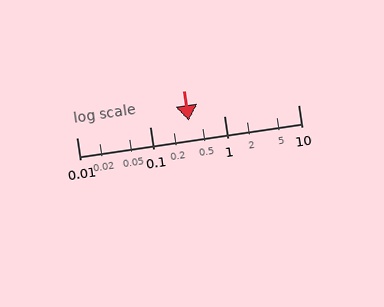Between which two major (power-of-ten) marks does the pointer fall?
The pointer is between 0.1 and 1.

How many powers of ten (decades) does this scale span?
The scale spans 3 decades, from 0.01 to 10.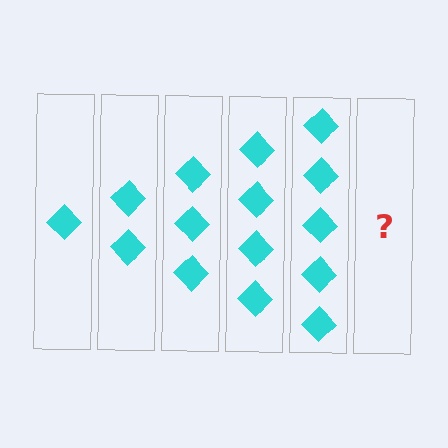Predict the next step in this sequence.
The next step is 6 diamonds.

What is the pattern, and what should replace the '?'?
The pattern is that each step adds one more diamond. The '?' should be 6 diamonds.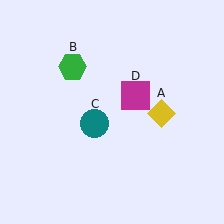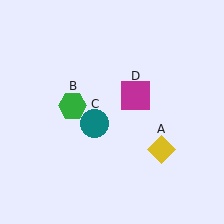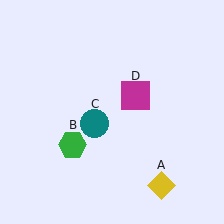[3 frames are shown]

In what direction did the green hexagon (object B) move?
The green hexagon (object B) moved down.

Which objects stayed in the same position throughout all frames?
Teal circle (object C) and magenta square (object D) remained stationary.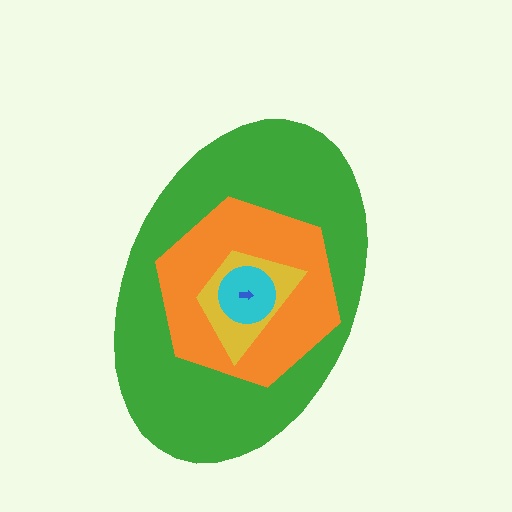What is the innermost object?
The blue arrow.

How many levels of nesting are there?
5.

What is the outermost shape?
The green ellipse.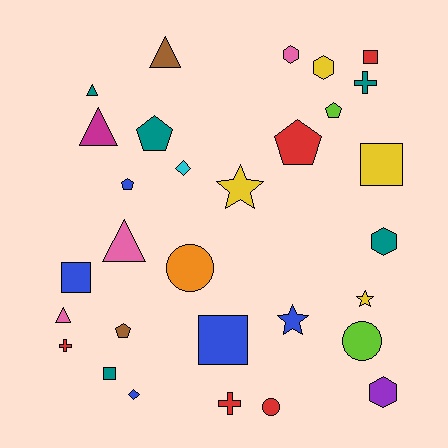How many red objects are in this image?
There are 5 red objects.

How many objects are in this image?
There are 30 objects.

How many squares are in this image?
There are 5 squares.